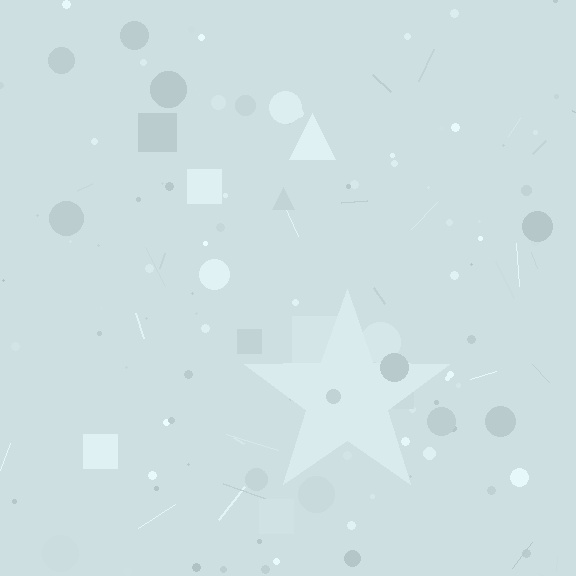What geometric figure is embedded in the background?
A star is embedded in the background.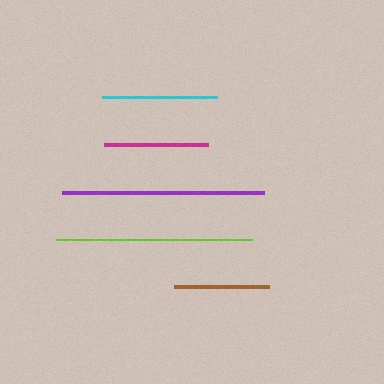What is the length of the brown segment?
The brown segment is approximately 95 pixels long.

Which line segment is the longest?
The purple line is the longest at approximately 202 pixels.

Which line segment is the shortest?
The brown line is the shortest at approximately 95 pixels.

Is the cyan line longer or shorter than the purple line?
The purple line is longer than the cyan line.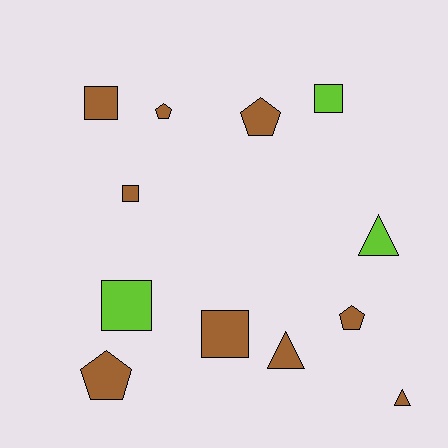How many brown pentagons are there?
There are 4 brown pentagons.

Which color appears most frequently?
Brown, with 9 objects.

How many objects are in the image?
There are 12 objects.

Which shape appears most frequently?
Square, with 5 objects.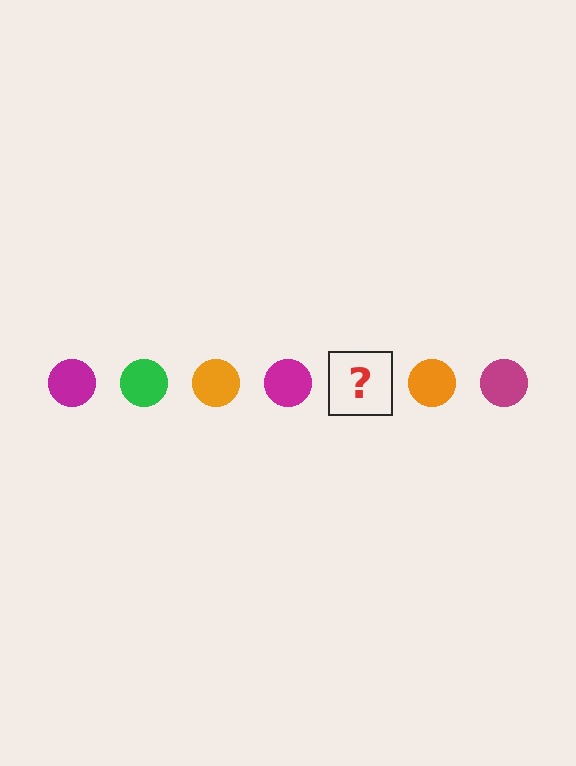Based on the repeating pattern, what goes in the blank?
The blank should be a green circle.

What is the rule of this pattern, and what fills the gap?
The rule is that the pattern cycles through magenta, green, orange circles. The gap should be filled with a green circle.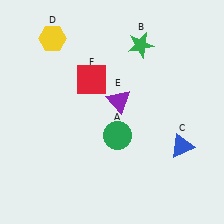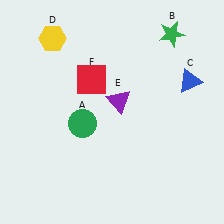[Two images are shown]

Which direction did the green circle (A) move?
The green circle (A) moved left.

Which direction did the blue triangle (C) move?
The blue triangle (C) moved up.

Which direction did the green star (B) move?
The green star (B) moved right.